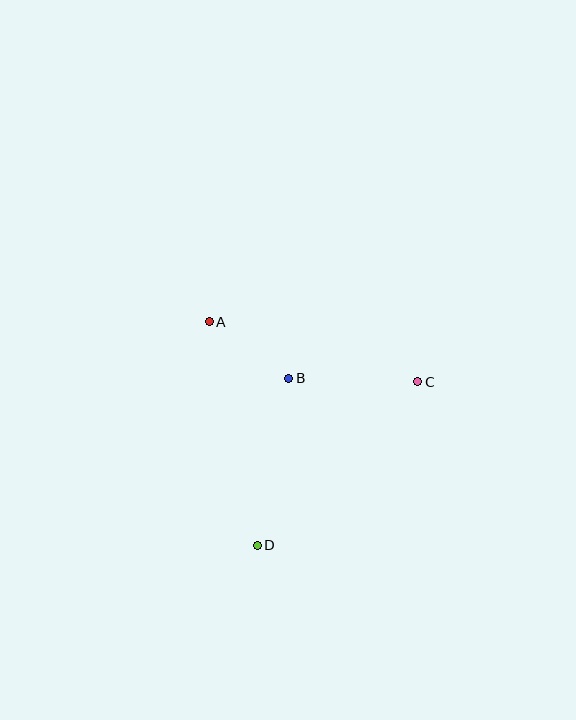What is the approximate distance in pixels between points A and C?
The distance between A and C is approximately 217 pixels.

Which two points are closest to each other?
Points A and B are closest to each other.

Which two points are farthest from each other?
Points C and D are farthest from each other.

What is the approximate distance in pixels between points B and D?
The distance between B and D is approximately 170 pixels.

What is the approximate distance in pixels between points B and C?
The distance between B and C is approximately 129 pixels.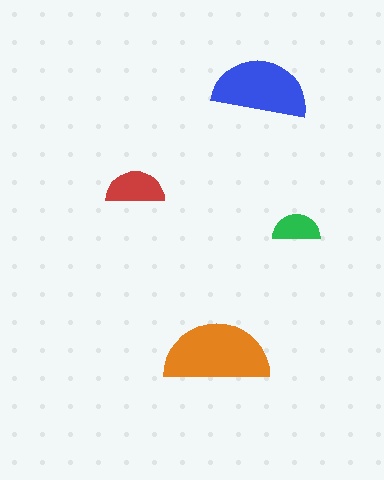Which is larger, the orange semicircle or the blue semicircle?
The orange one.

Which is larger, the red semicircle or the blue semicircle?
The blue one.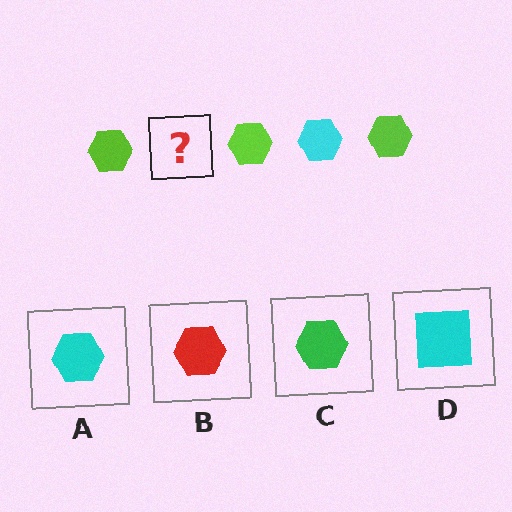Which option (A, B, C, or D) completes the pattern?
A.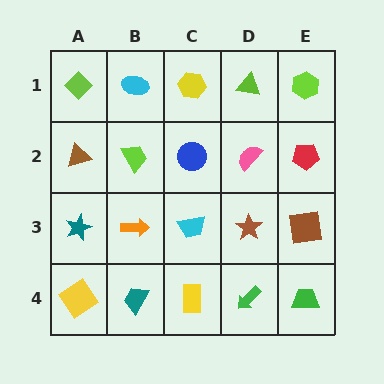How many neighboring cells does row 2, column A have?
3.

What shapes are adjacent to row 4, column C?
A cyan trapezoid (row 3, column C), a teal trapezoid (row 4, column B), a green arrow (row 4, column D).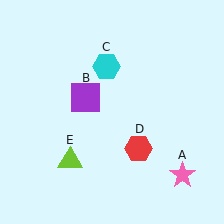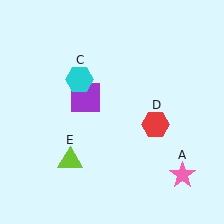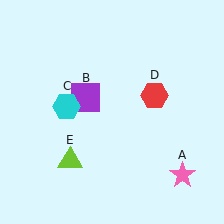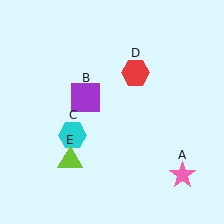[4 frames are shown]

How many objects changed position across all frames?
2 objects changed position: cyan hexagon (object C), red hexagon (object D).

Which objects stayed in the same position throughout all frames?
Pink star (object A) and purple square (object B) and lime triangle (object E) remained stationary.